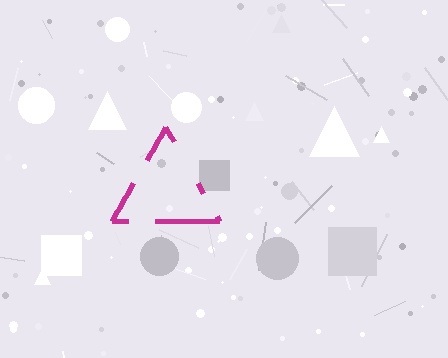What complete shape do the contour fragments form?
The contour fragments form a triangle.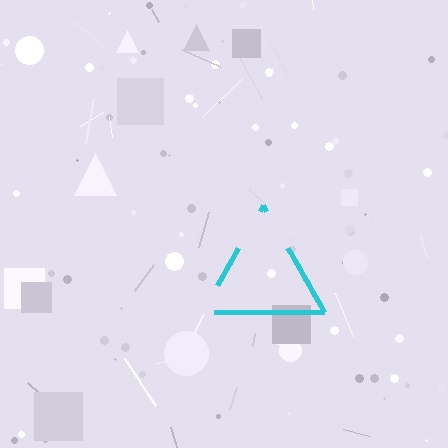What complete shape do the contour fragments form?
The contour fragments form a triangle.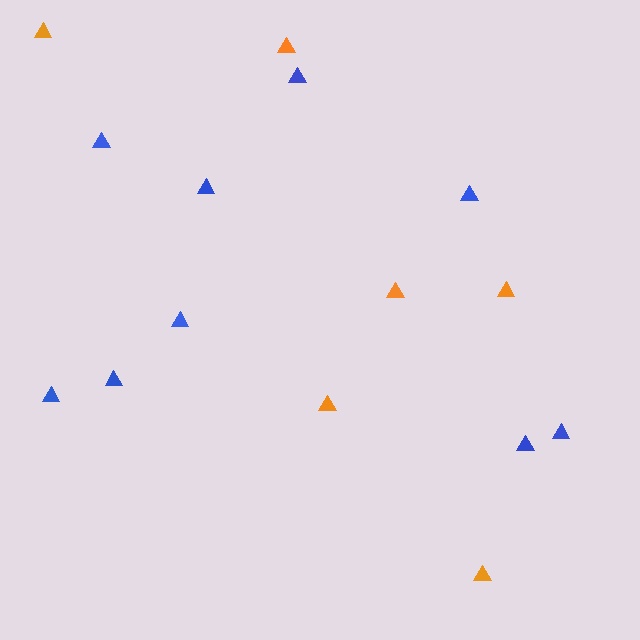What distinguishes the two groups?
There are 2 groups: one group of orange triangles (6) and one group of blue triangles (9).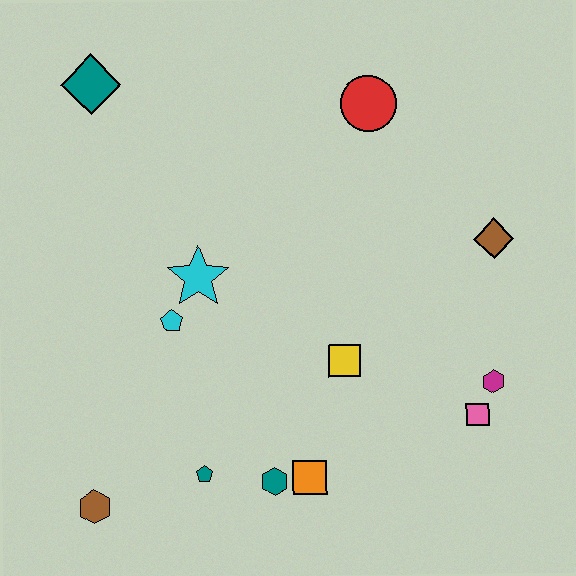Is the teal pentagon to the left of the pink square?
Yes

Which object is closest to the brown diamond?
The magenta hexagon is closest to the brown diamond.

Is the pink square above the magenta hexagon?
No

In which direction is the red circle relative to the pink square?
The red circle is above the pink square.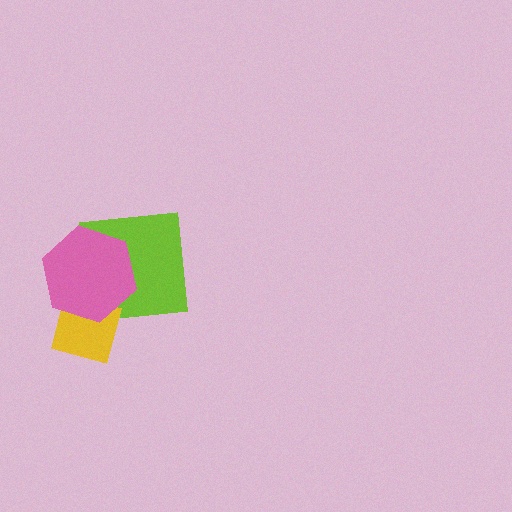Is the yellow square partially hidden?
Yes, it is partially covered by another shape.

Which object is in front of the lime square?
The pink hexagon is in front of the lime square.